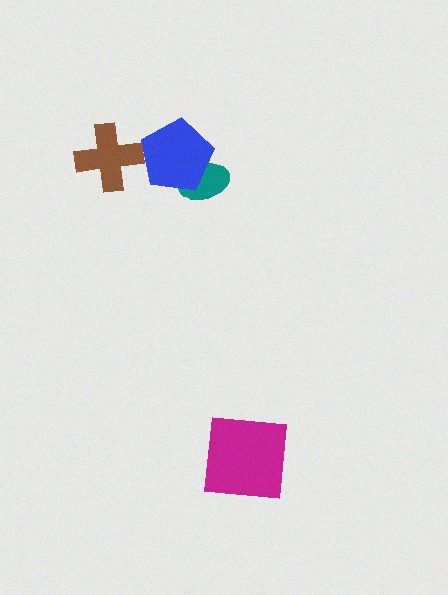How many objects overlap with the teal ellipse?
1 object overlaps with the teal ellipse.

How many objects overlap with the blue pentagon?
1 object overlaps with the blue pentagon.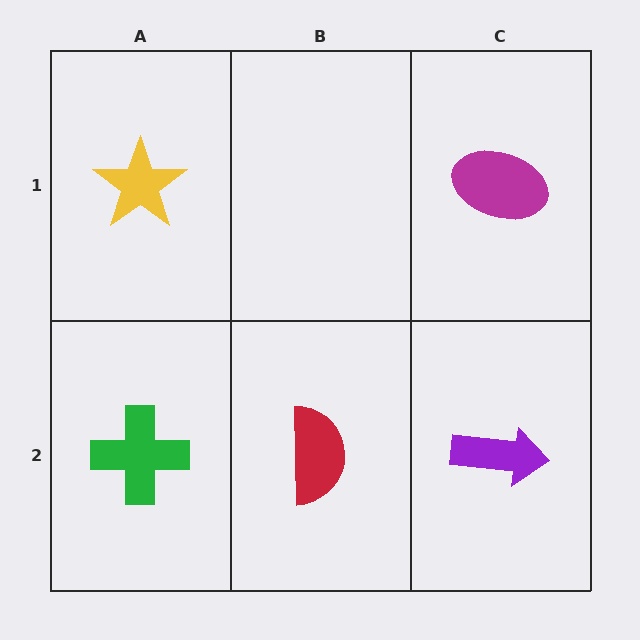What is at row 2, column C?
A purple arrow.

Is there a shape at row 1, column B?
No, that cell is empty.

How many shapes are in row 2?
3 shapes.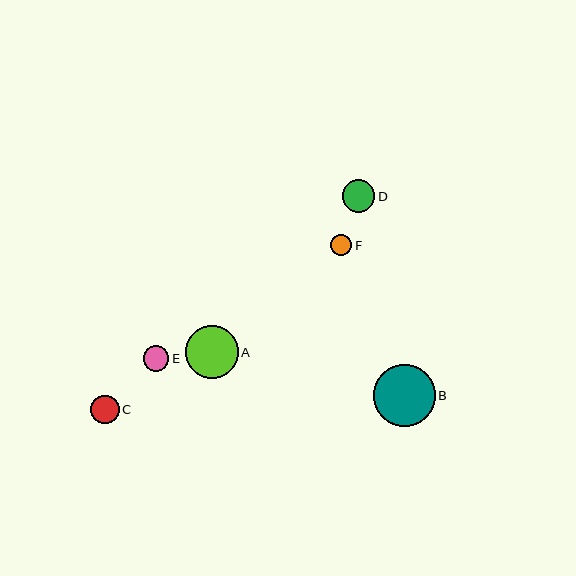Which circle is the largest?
Circle B is the largest with a size of approximately 62 pixels.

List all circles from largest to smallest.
From largest to smallest: B, A, D, C, E, F.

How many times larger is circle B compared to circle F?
Circle B is approximately 2.9 times the size of circle F.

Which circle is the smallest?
Circle F is the smallest with a size of approximately 21 pixels.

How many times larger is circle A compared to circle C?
Circle A is approximately 1.8 times the size of circle C.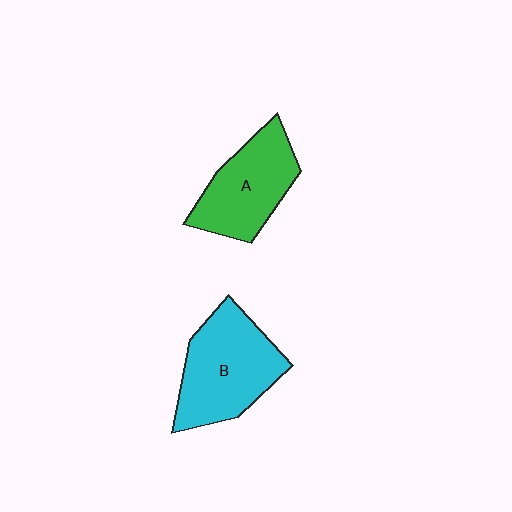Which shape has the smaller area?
Shape A (green).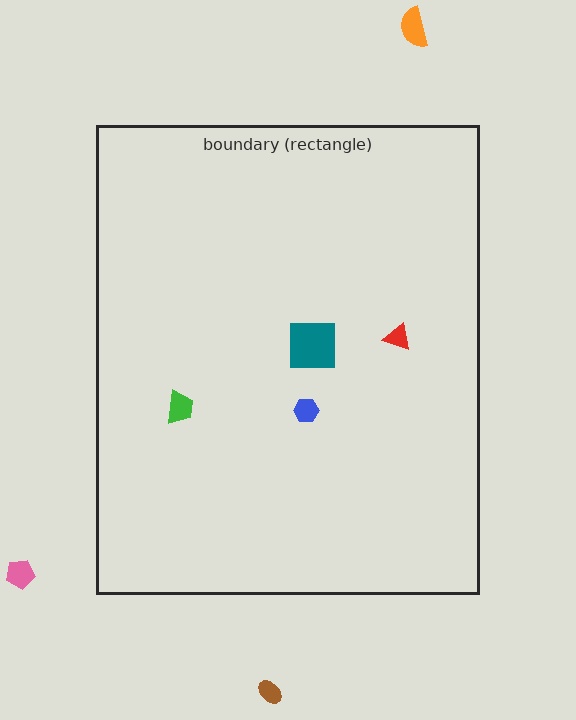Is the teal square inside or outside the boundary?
Inside.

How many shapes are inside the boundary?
4 inside, 3 outside.